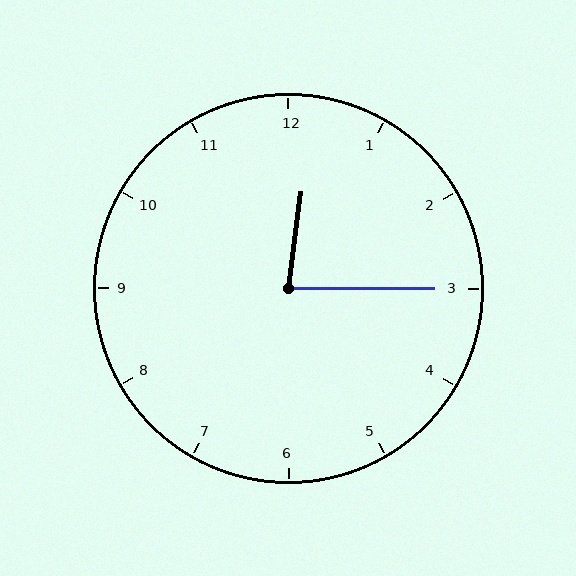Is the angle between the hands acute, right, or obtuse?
It is acute.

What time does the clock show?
12:15.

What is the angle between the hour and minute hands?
Approximately 82 degrees.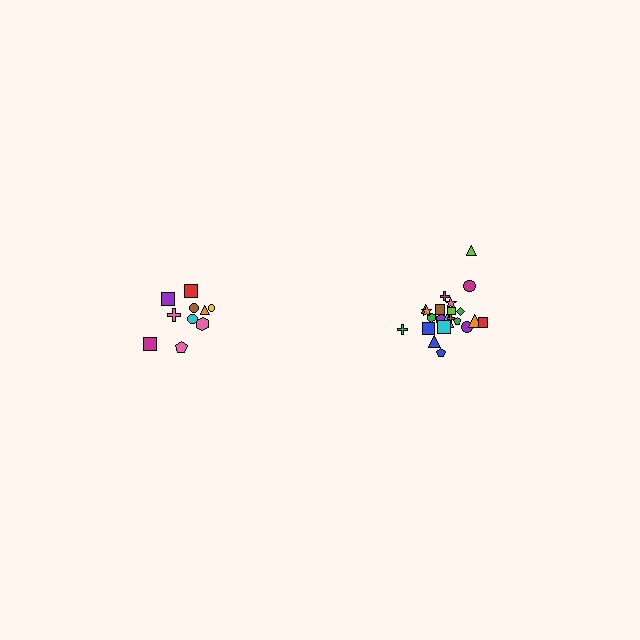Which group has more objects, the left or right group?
The right group.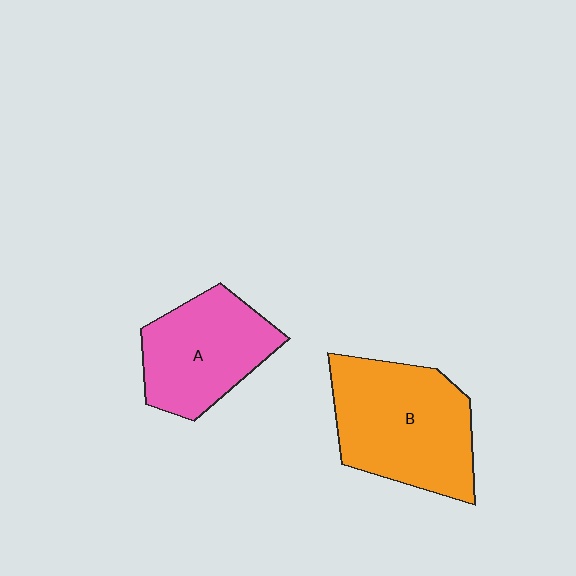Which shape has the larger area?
Shape B (orange).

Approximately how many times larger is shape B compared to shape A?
Approximately 1.3 times.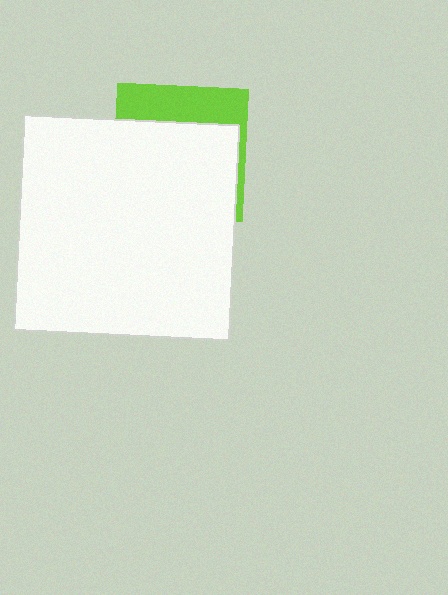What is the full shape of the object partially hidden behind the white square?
The partially hidden object is a lime square.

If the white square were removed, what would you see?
You would see the complete lime square.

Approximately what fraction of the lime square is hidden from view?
Roughly 69% of the lime square is hidden behind the white square.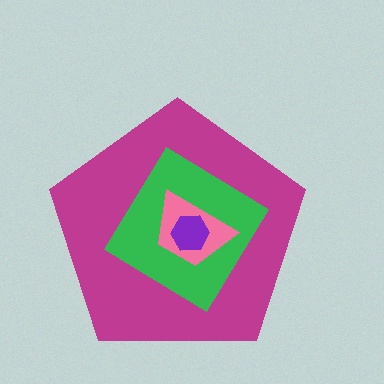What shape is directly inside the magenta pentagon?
The green diamond.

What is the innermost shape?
The purple hexagon.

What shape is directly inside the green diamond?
The pink trapezoid.